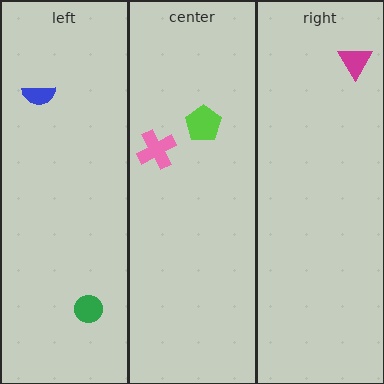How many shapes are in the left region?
2.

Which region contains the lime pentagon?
The center region.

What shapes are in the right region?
The magenta triangle.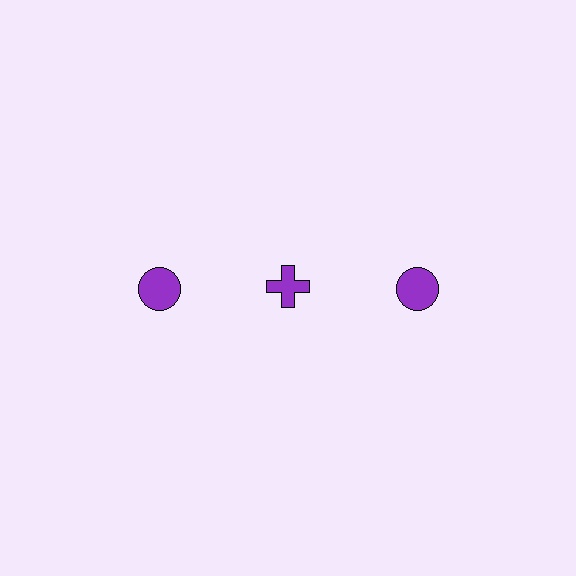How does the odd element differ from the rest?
It has a different shape: cross instead of circle.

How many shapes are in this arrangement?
There are 3 shapes arranged in a grid pattern.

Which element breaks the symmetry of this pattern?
The purple cross in the top row, second from left column breaks the symmetry. All other shapes are purple circles.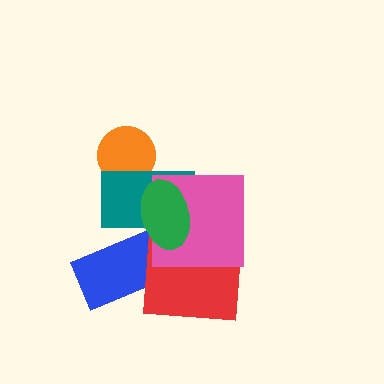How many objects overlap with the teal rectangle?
4 objects overlap with the teal rectangle.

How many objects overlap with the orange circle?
1 object overlaps with the orange circle.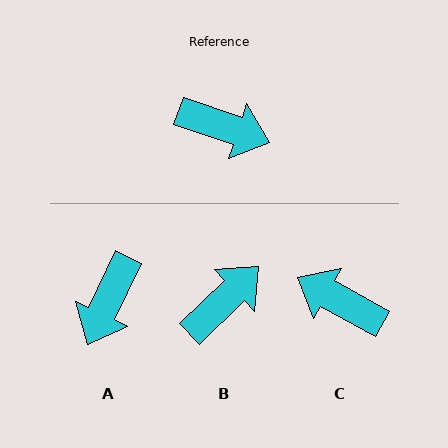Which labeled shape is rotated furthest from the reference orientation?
C, about 170 degrees away.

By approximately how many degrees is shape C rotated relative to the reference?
Approximately 170 degrees counter-clockwise.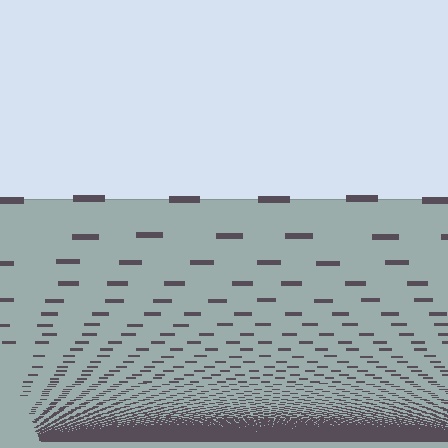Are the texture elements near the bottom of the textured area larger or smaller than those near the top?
Smaller. The gradient is inverted — elements near the bottom are smaller and denser.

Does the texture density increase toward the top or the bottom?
Density increases toward the bottom.